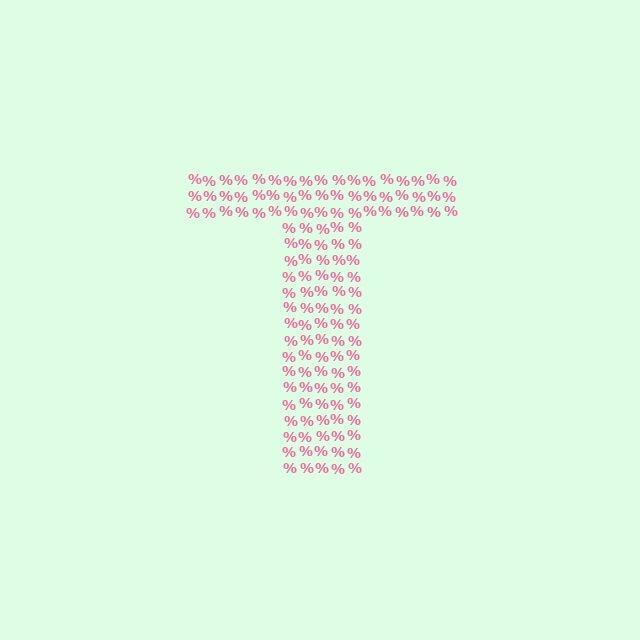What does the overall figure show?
The overall figure shows the letter T.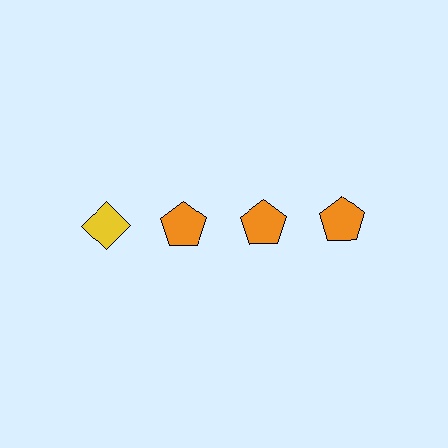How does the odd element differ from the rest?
It differs in both color (yellow instead of orange) and shape (diamond instead of pentagon).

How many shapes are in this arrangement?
There are 4 shapes arranged in a grid pattern.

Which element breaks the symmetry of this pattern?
The yellow diamond in the top row, leftmost column breaks the symmetry. All other shapes are orange pentagons.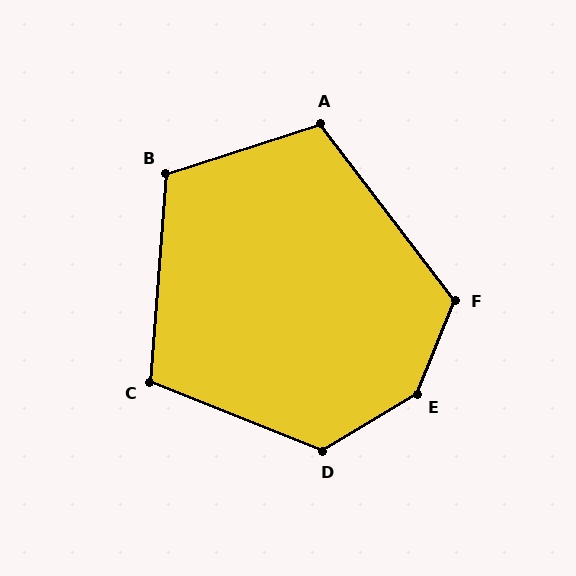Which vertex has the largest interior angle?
E, at approximately 143 degrees.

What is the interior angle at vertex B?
Approximately 112 degrees (obtuse).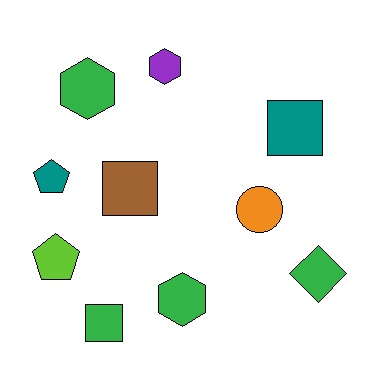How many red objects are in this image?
There are no red objects.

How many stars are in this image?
There are no stars.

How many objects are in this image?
There are 10 objects.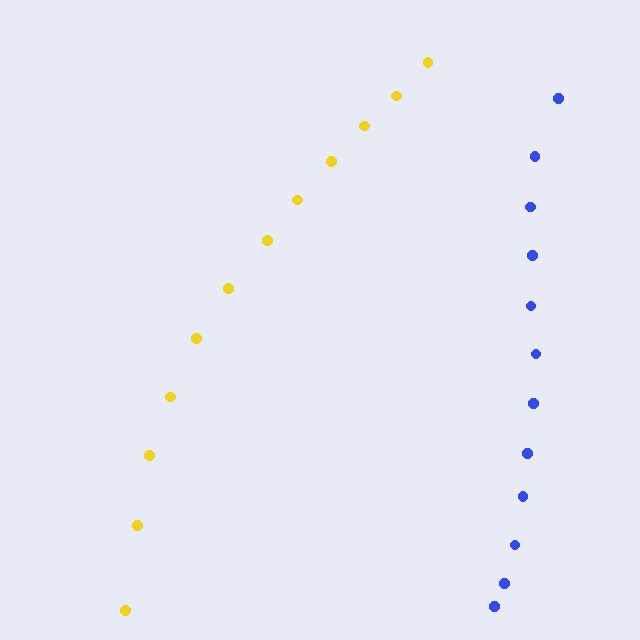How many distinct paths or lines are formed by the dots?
There are 2 distinct paths.